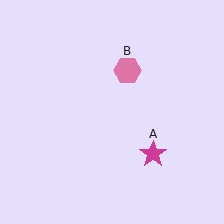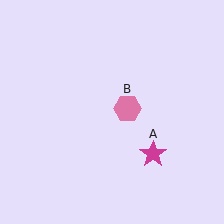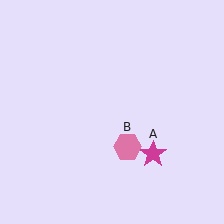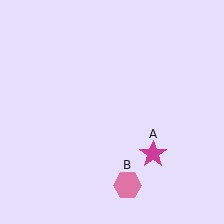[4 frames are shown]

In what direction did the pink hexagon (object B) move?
The pink hexagon (object B) moved down.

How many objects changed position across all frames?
1 object changed position: pink hexagon (object B).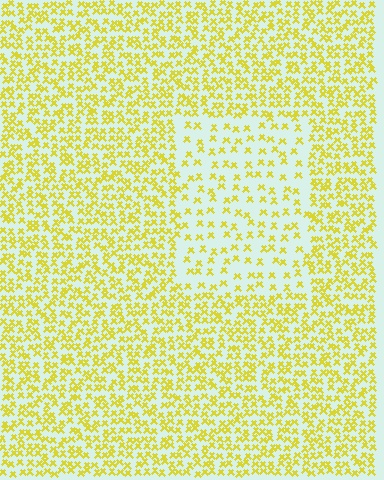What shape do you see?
I see a rectangle.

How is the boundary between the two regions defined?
The boundary is defined by a change in element density (approximately 2.1x ratio). All elements are the same color, size, and shape.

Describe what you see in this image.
The image contains small yellow elements arranged at two different densities. A rectangle-shaped region is visible where the elements are less densely packed than the surrounding area.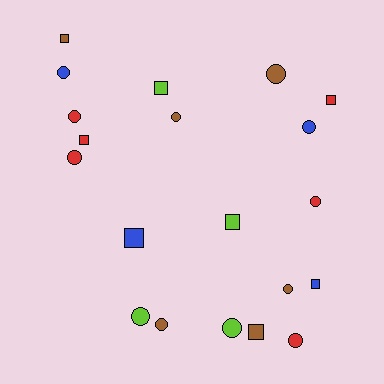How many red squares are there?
There are 2 red squares.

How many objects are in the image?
There are 20 objects.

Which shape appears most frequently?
Circle, with 12 objects.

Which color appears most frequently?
Red, with 6 objects.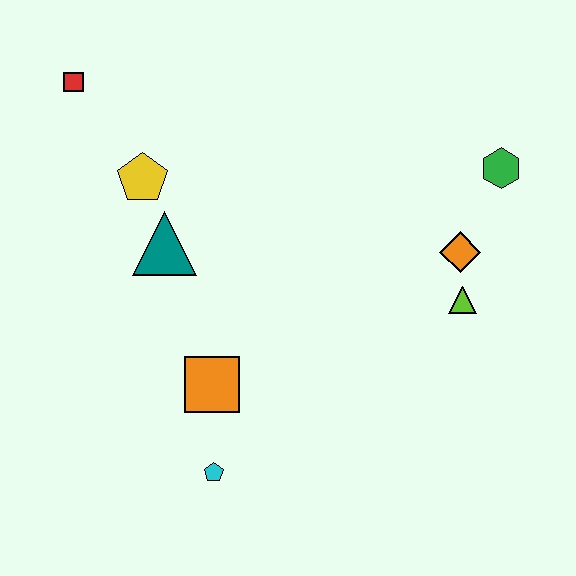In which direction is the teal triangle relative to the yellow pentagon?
The teal triangle is below the yellow pentagon.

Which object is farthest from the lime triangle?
The red square is farthest from the lime triangle.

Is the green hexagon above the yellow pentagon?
Yes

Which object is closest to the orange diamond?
The lime triangle is closest to the orange diamond.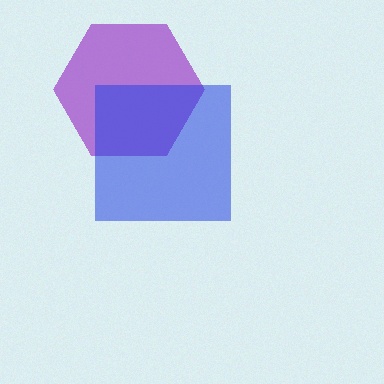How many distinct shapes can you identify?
There are 2 distinct shapes: a purple hexagon, a blue square.